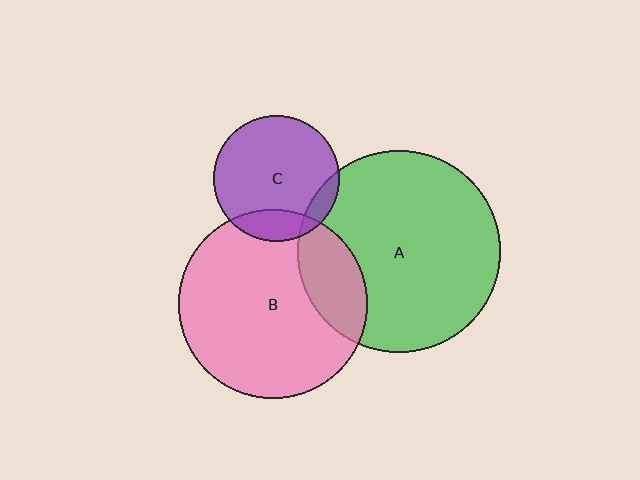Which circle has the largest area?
Circle A (green).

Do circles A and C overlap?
Yes.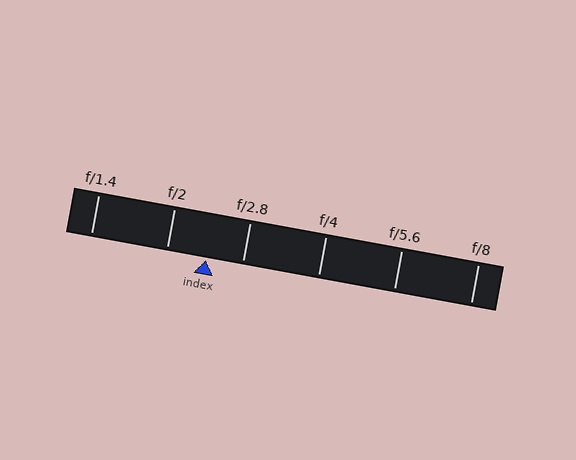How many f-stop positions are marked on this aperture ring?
There are 6 f-stop positions marked.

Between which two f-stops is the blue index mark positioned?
The index mark is between f/2 and f/2.8.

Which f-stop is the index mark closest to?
The index mark is closest to f/2.8.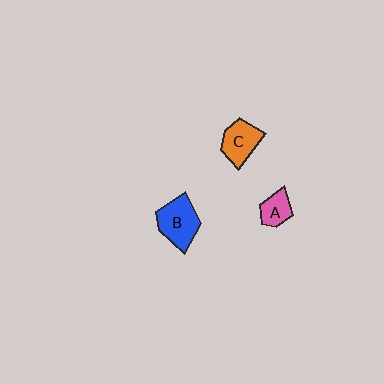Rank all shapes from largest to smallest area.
From largest to smallest: B (blue), C (orange), A (pink).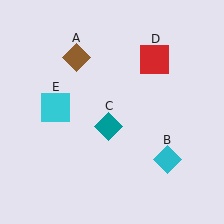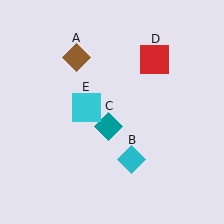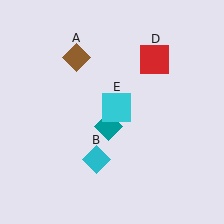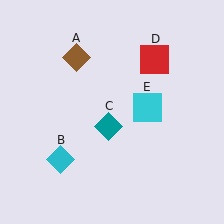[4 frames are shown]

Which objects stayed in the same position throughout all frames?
Brown diamond (object A) and teal diamond (object C) and red square (object D) remained stationary.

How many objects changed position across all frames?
2 objects changed position: cyan diamond (object B), cyan square (object E).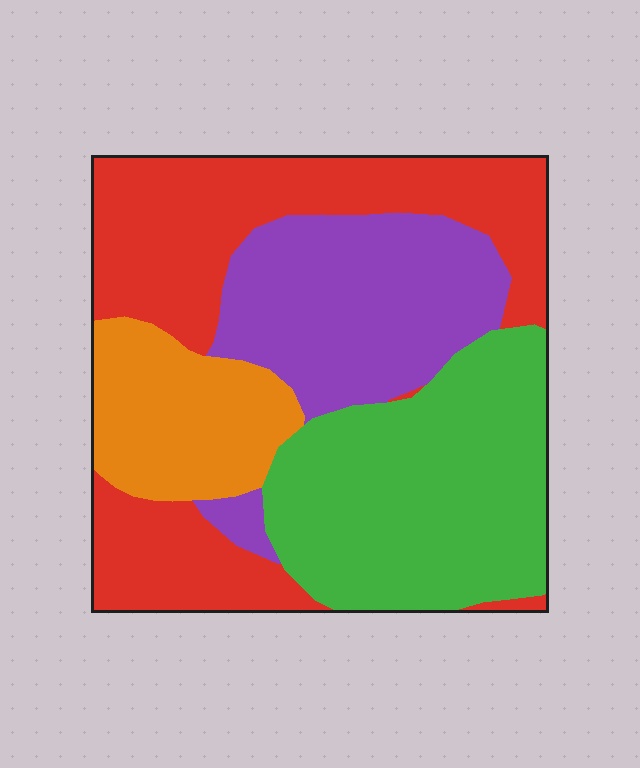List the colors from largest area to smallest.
From largest to smallest: red, green, purple, orange.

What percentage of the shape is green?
Green covers about 30% of the shape.